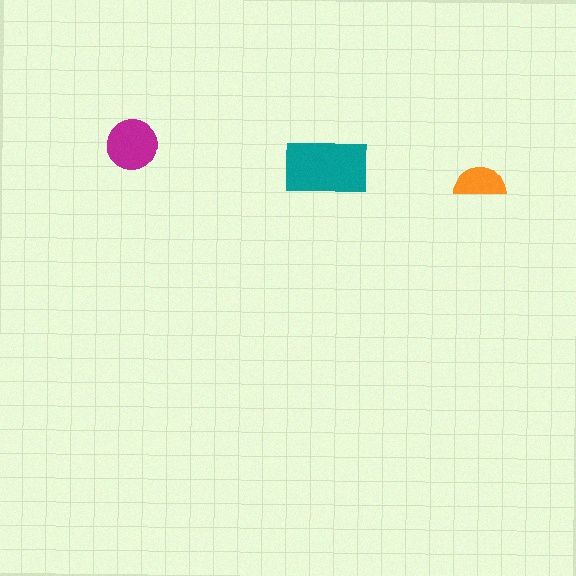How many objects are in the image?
There are 3 objects in the image.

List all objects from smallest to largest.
The orange semicircle, the magenta circle, the teal rectangle.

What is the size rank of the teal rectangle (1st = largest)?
1st.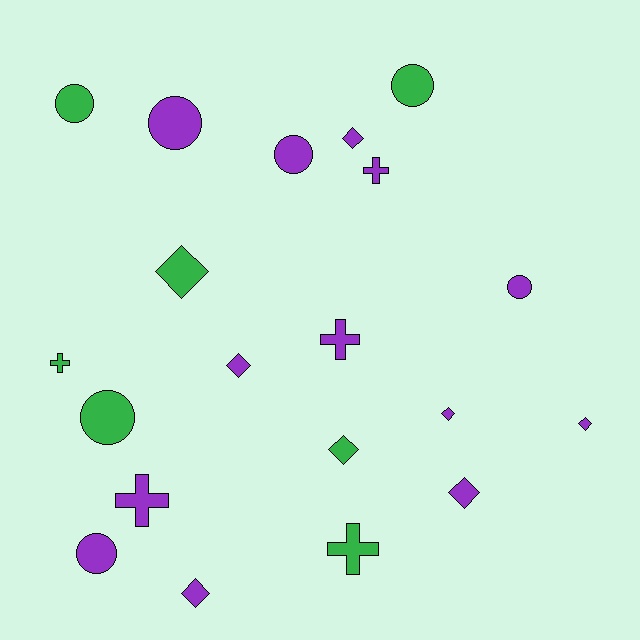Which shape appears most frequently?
Diamond, with 8 objects.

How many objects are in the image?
There are 20 objects.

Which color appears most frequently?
Purple, with 13 objects.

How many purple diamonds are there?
There are 6 purple diamonds.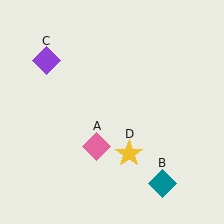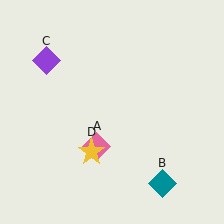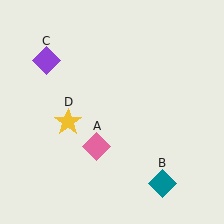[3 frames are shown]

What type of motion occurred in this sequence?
The yellow star (object D) rotated clockwise around the center of the scene.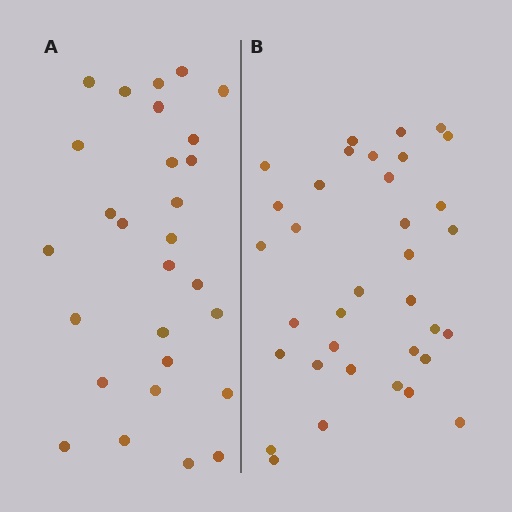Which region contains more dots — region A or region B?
Region B (the right region) has more dots.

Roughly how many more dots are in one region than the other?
Region B has roughly 8 or so more dots than region A.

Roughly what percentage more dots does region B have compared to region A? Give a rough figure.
About 25% more.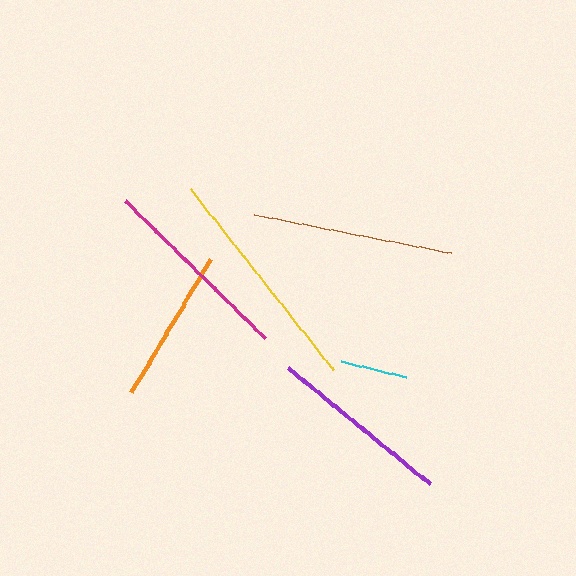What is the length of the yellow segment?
The yellow segment is approximately 231 pixels long.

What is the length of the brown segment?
The brown segment is approximately 200 pixels long.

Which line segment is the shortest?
The cyan line is the shortest at approximately 67 pixels.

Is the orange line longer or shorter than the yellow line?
The yellow line is longer than the orange line.